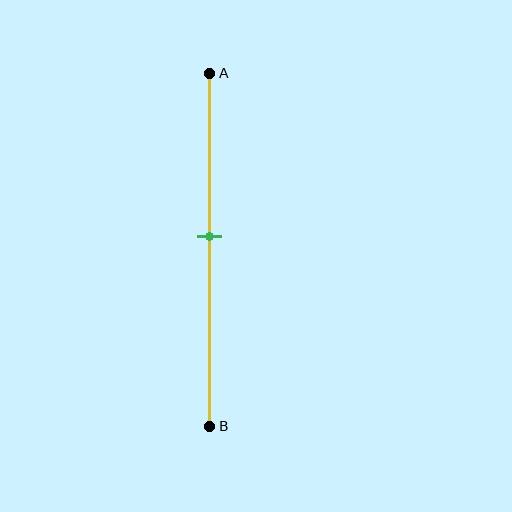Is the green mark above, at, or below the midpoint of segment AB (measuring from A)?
The green mark is above the midpoint of segment AB.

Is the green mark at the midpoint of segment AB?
No, the mark is at about 45% from A, not at the 50% midpoint.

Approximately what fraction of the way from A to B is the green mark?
The green mark is approximately 45% of the way from A to B.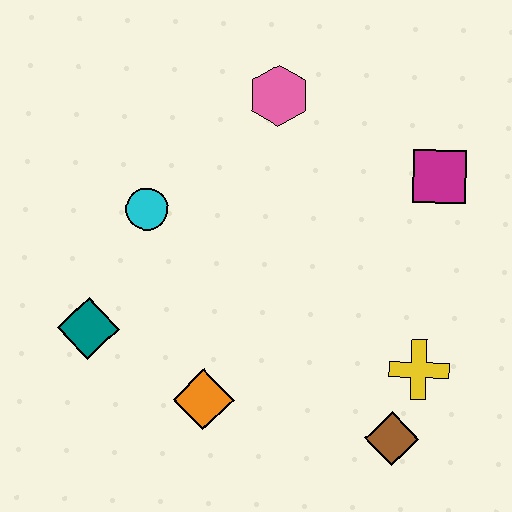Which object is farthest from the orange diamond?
The magenta square is farthest from the orange diamond.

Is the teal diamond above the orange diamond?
Yes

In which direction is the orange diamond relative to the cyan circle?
The orange diamond is below the cyan circle.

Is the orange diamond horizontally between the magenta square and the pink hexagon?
No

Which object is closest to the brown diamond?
The yellow cross is closest to the brown diamond.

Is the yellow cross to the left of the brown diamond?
No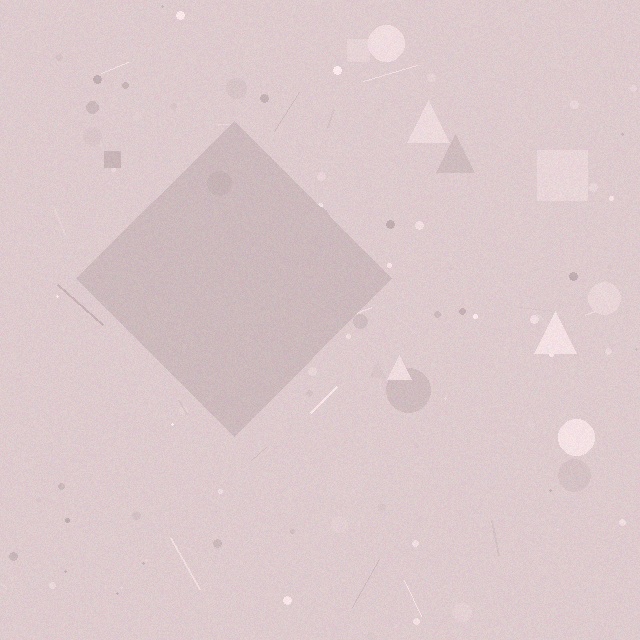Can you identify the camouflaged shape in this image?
The camouflaged shape is a diamond.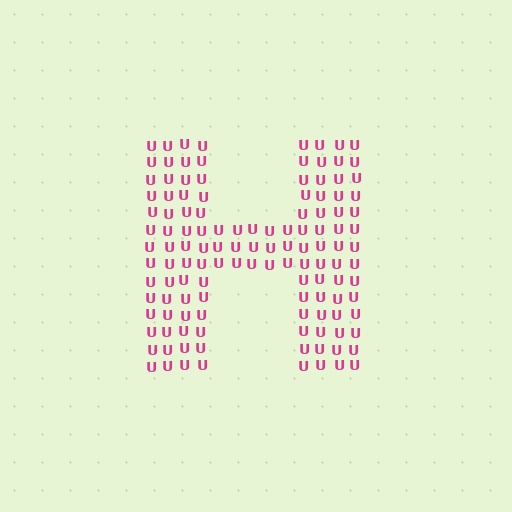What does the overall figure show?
The overall figure shows the letter H.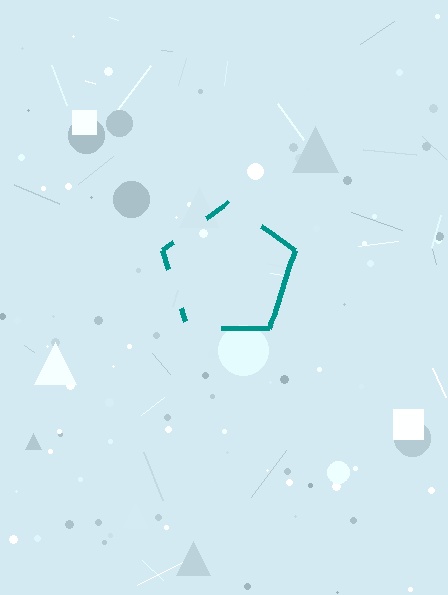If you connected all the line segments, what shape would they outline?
They would outline a pentagon.